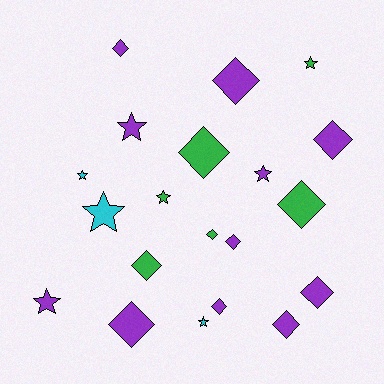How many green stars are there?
There are 2 green stars.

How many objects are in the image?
There are 20 objects.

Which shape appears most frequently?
Diamond, with 12 objects.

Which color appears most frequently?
Purple, with 11 objects.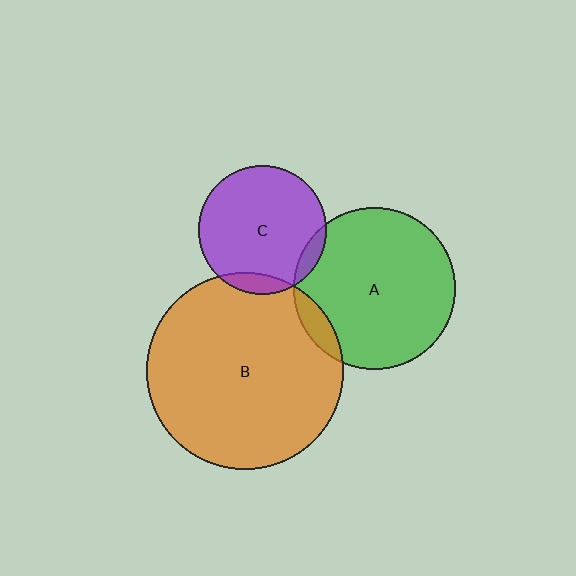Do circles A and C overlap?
Yes.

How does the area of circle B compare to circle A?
Approximately 1.5 times.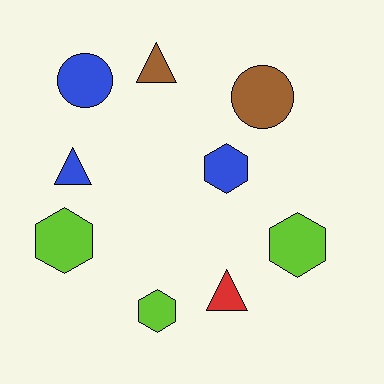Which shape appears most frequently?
Hexagon, with 4 objects.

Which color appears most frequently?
Lime, with 3 objects.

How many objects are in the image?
There are 9 objects.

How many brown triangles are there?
There is 1 brown triangle.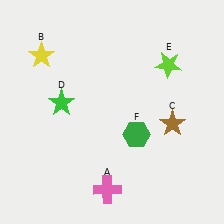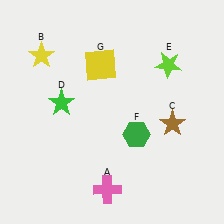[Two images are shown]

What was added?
A yellow square (G) was added in Image 2.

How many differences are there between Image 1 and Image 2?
There is 1 difference between the two images.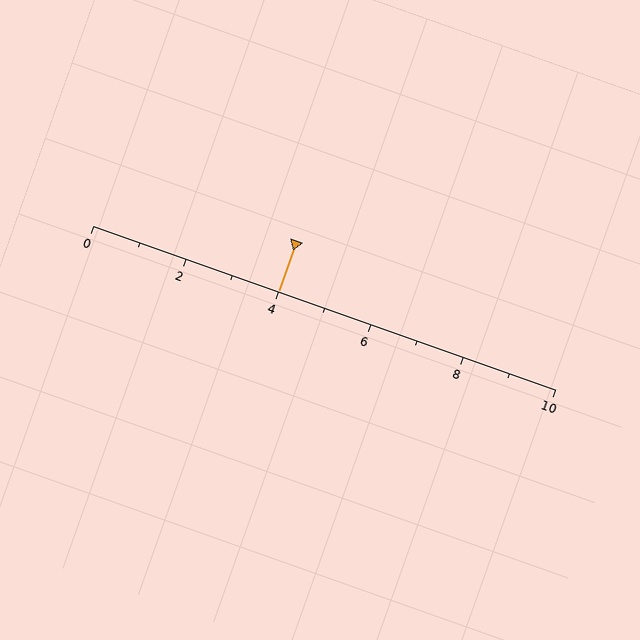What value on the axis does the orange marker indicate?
The marker indicates approximately 4.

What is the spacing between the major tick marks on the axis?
The major ticks are spaced 2 apart.